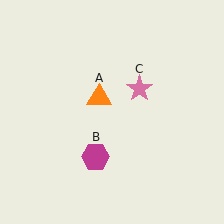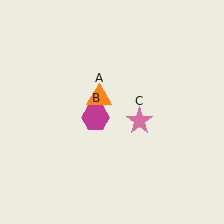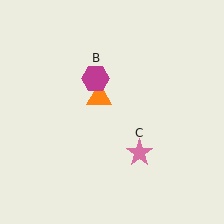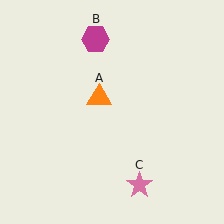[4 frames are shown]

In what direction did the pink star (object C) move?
The pink star (object C) moved down.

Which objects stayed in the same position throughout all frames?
Orange triangle (object A) remained stationary.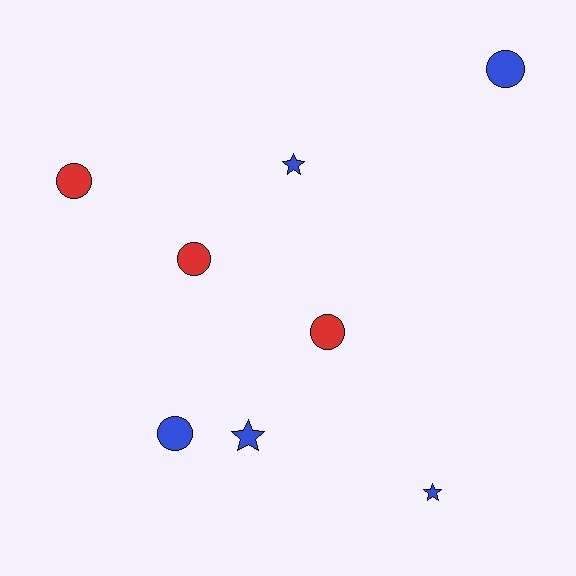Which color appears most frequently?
Blue, with 5 objects.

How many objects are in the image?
There are 8 objects.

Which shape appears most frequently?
Circle, with 5 objects.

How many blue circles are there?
There are 2 blue circles.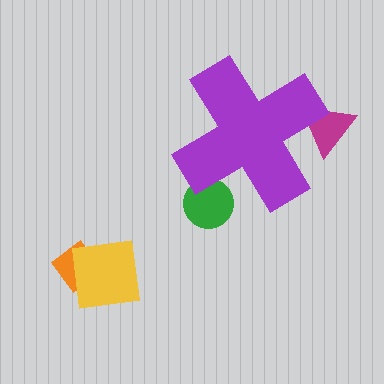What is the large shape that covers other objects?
A purple cross.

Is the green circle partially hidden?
Yes, the green circle is partially hidden behind the purple cross.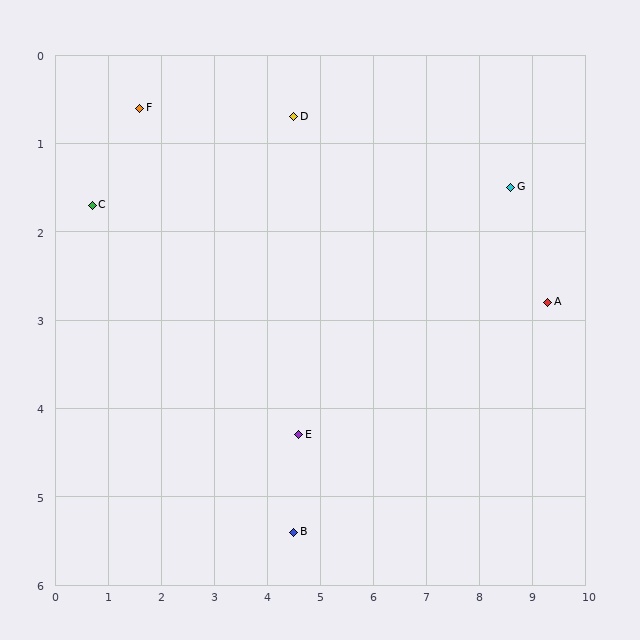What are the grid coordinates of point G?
Point G is at approximately (8.6, 1.5).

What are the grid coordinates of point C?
Point C is at approximately (0.7, 1.7).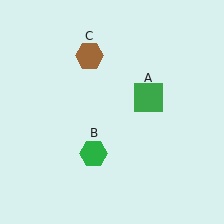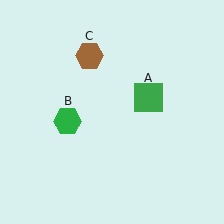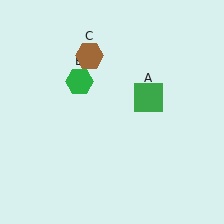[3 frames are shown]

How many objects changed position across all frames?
1 object changed position: green hexagon (object B).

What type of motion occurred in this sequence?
The green hexagon (object B) rotated clockwise around the center of the scene.